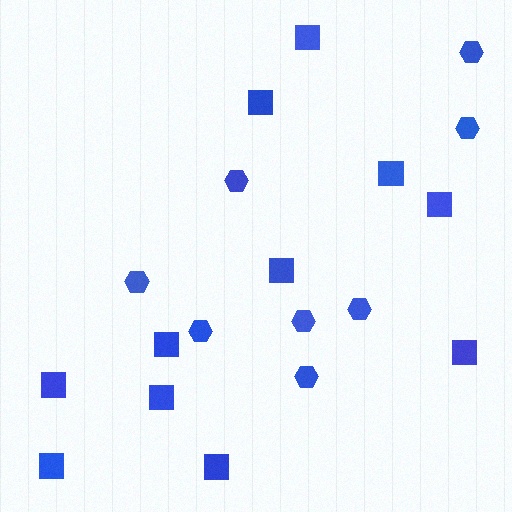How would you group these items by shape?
There are 2 groups: one group of hexagons (8) and one group of squares (11).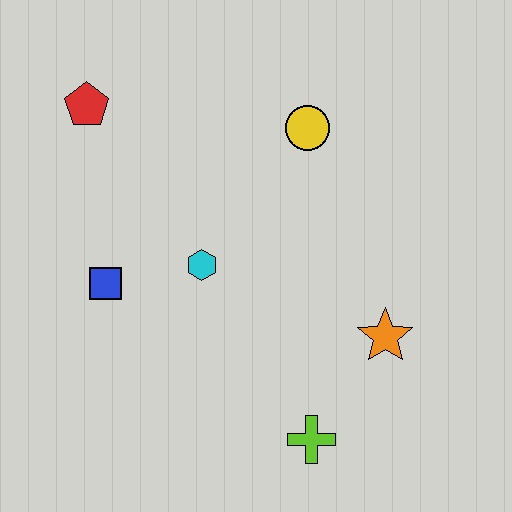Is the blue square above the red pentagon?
No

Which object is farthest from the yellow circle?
The lime cross is farthest from the yellow circle.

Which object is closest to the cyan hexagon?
The blue square is closest to the cyan hexagon.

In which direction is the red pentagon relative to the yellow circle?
The red pentagon is to the left of the yellow circle.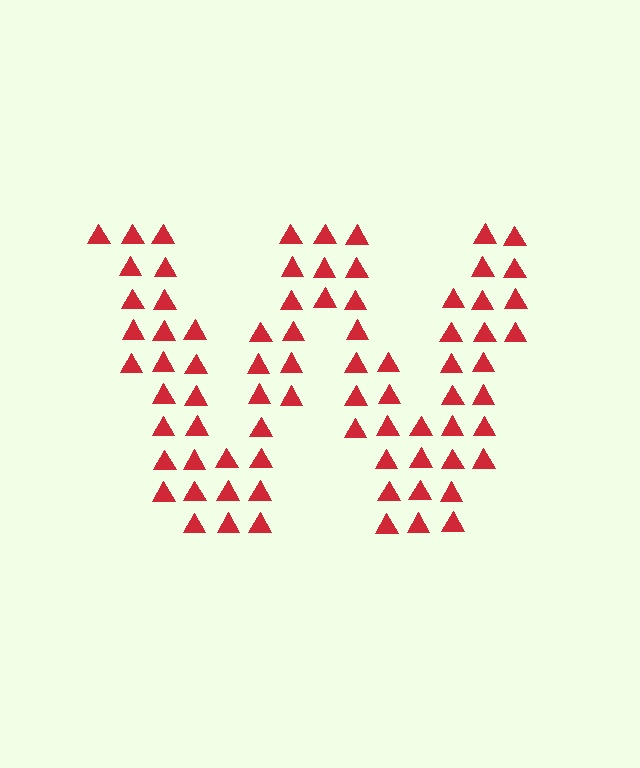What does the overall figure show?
The overall figure shows the letter W.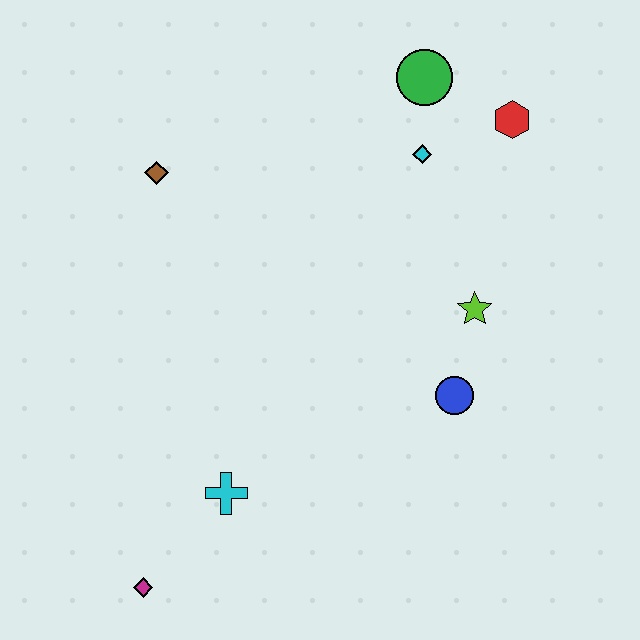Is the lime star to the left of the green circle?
No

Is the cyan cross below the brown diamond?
Yes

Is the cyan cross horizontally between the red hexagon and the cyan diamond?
No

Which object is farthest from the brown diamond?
The magenta diamond is farthest from the brown diamond.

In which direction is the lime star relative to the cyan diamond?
The lime star is below the cyan diamond.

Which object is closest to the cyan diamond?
The green circle is closest to the cyan diamond.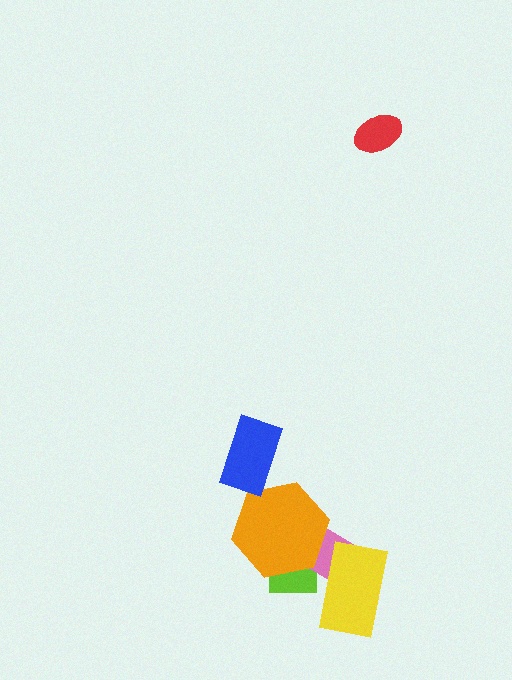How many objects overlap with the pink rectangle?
3 objects overlap with the pink rectangle.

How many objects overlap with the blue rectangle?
0 objects overlap with the blue rectangle.